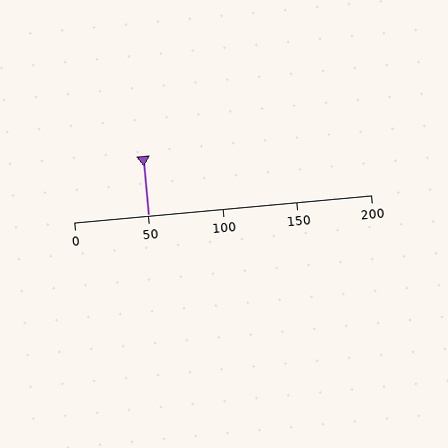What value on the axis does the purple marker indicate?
The marker indicates approximately 50.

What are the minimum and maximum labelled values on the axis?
The axis runs from 0 to 200.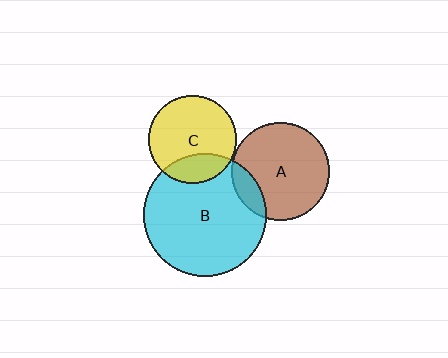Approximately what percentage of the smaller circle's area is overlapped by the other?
Approximately 15%.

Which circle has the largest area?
Circle B (cyan).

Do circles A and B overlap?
Yes.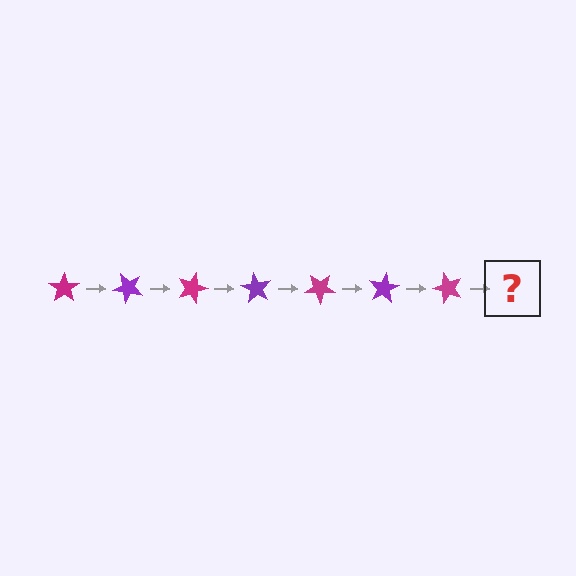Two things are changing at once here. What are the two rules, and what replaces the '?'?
The two rules are that it rotates 45 degrees each step and the color cycles through magenta and purple. The '?' should be a purple star, rotated 315 degrees from the start.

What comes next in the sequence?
The next element should be a purple star, rotated 315 degrees from the start.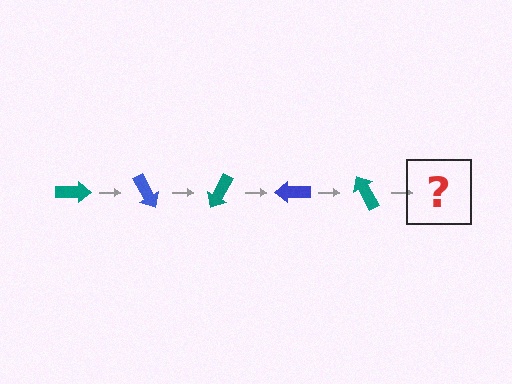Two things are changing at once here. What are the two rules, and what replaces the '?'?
The two rules are that it rotates 60 degrees each step and the color cycles through teal and blue. The '?' should be a blue arrow, rotated 300 degrees from the start.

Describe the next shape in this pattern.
It should be a blue arrow, rotated 300 degrees from the start.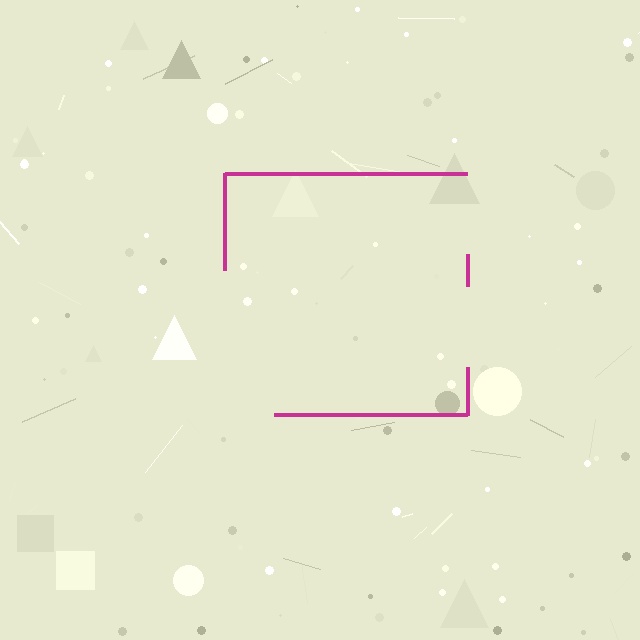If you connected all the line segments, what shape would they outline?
They would outline a square.